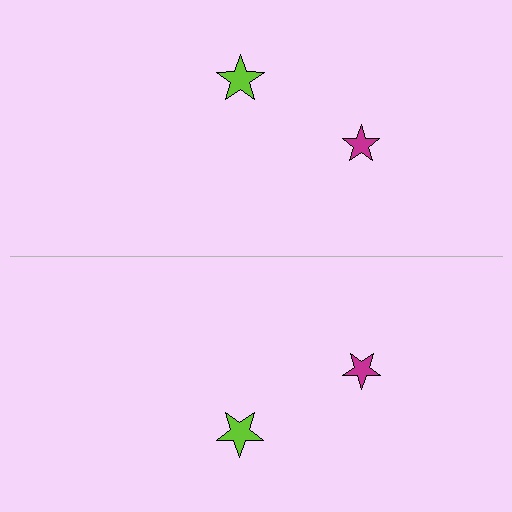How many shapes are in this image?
There are 4 shapes in this image.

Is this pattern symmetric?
Yes, this pattern has bilateral (reflection) symmetry.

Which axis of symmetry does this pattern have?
The pattern has a horizontal axis of symmetry running through the center of the image.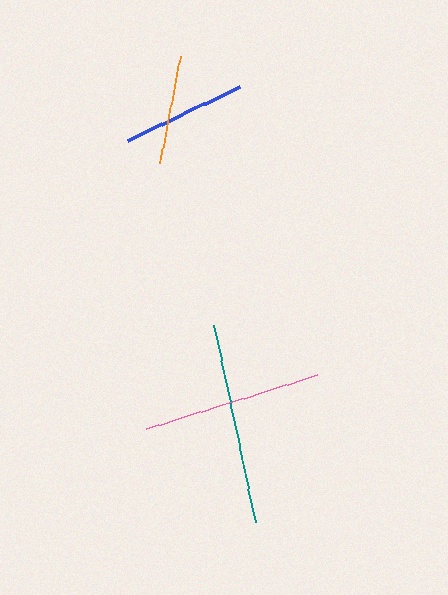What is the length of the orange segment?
The orange segment is approximately 110 pixels long.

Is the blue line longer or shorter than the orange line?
The blue line is longer than the orange line.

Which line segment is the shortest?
The orange line is the shortest at approximately 110 pixels.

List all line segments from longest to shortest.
From longest to shortest: teal, pink, blue, orange.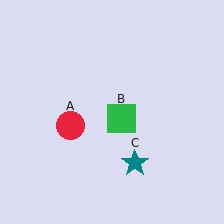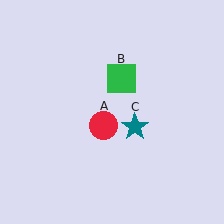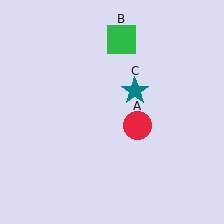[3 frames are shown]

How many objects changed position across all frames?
3 objects changed position: red circle (object A), green square (object B), teal star (object C).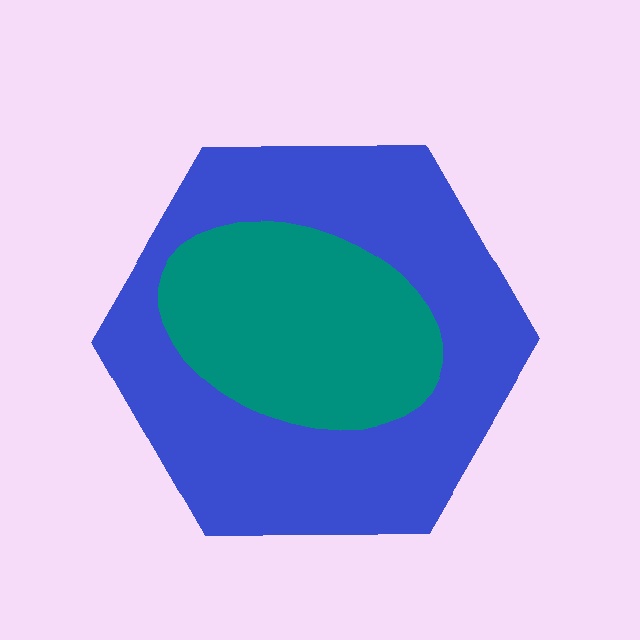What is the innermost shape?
The teal ellipse.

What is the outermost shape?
The blue hexagon.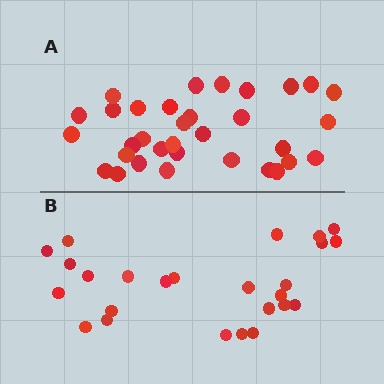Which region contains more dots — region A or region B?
Region A (the top region) has more dots.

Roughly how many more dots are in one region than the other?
Region A has roughly 8 or so more dots than region B.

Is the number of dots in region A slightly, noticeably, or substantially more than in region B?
Region A has noticeably more, but not dramatically so. The ratio is roughly 1.3 to 1.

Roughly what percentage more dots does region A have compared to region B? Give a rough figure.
About 30% more.